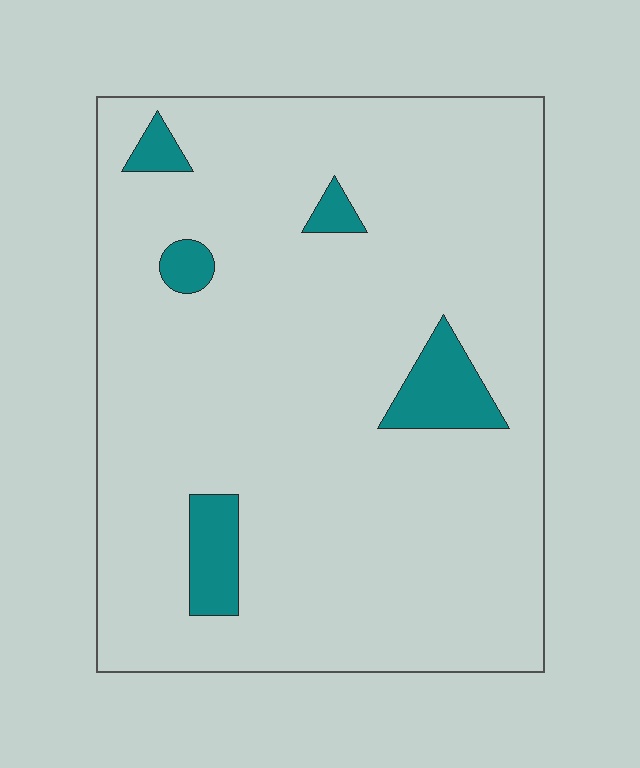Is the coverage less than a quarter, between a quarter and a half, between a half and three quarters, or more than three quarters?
Less than a quarter.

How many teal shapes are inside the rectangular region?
5.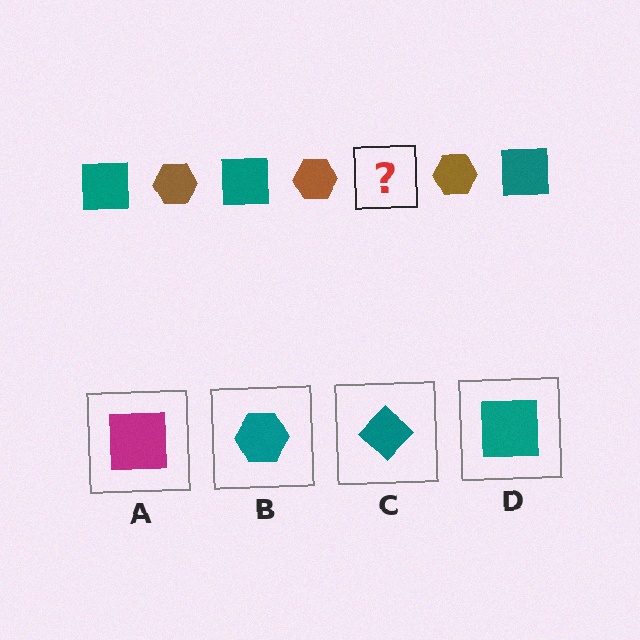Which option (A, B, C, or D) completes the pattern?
D.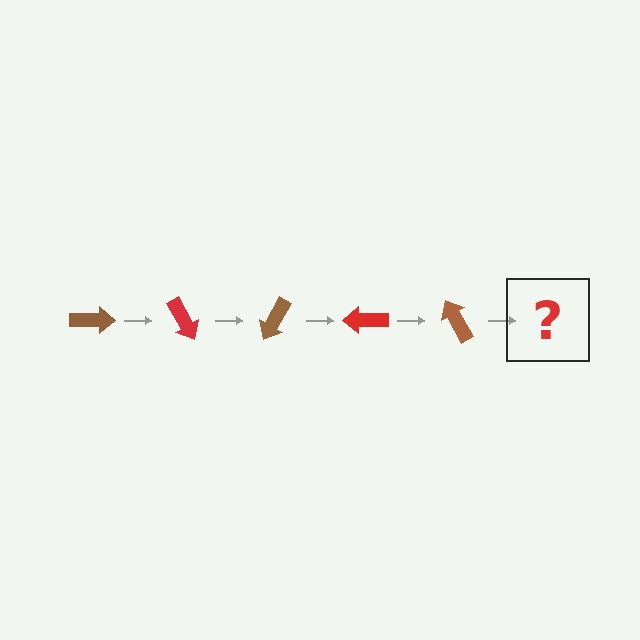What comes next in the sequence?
The next element should be a red arrow, rotated 300 degrees from the start.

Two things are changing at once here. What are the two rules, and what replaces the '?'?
The two rules are that it rotates 60 degrees each step and the color cycles through brown and red. The '?' should be a red arrow, rotated 300 degrees from the start.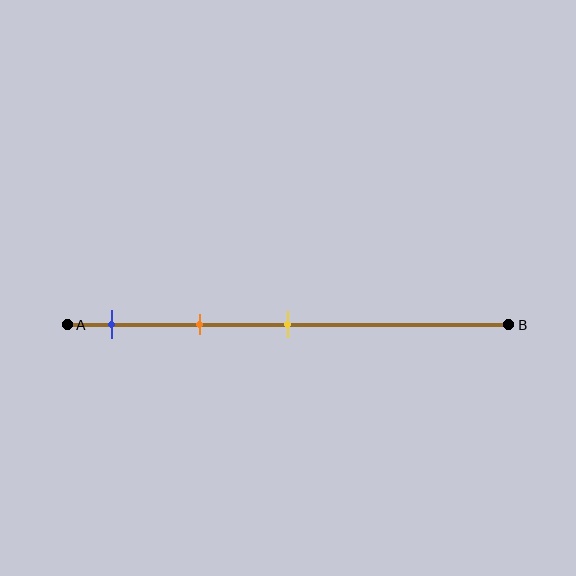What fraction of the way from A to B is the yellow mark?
The yellow mark is approximately 50% (0.5) of the way from A to B.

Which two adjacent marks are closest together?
The blue and orange marks are the closest adjacent pair.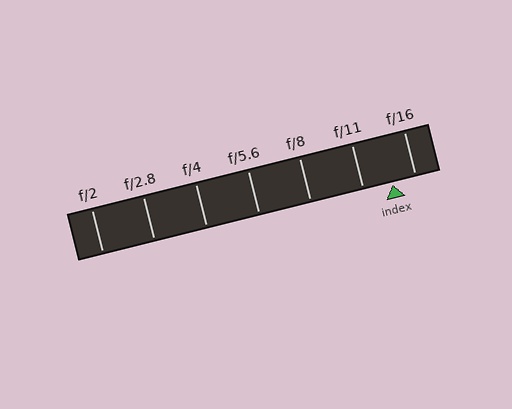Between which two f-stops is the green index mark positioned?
The index mark is between f/11 and f/16.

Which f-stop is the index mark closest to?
The index mark is closest to f/16.